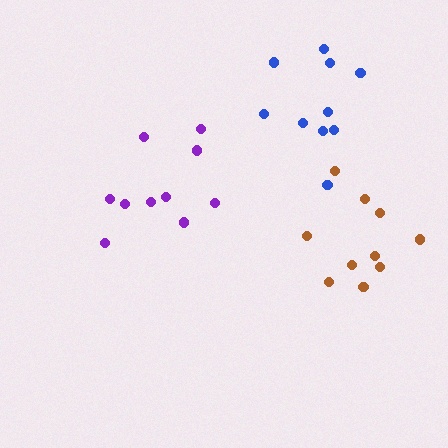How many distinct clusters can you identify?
There are 3 distinct clusters.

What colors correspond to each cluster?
The clusters are colored: brown, purple, blue.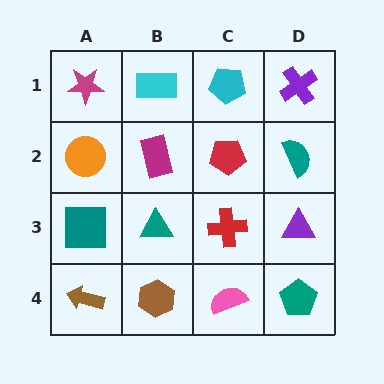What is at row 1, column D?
A purple cross.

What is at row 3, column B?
A teal triangle.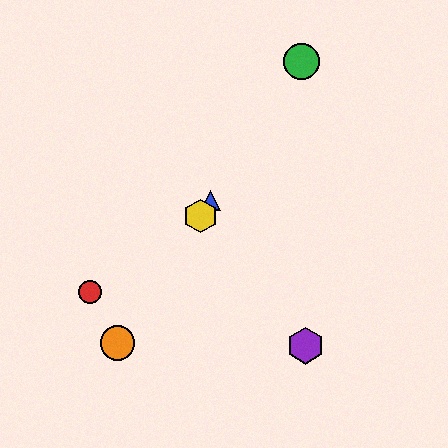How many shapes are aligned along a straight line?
4 shapes (the blue triangle, the green circle, the yellow hexagon, the orange circle) are aligned along a straight line.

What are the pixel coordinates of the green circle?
The green circle is at (302, 61).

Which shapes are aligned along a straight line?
The blue triangle, the green circle, the yellow hexagon, the orange circle are aligned along a straight line.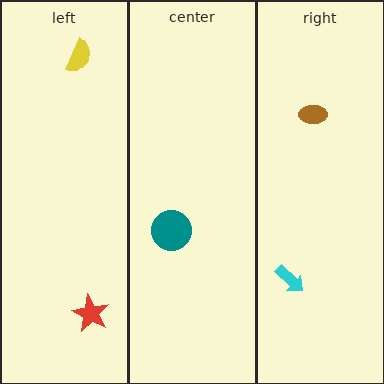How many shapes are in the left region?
2.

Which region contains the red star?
The left region.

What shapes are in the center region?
The teal circle.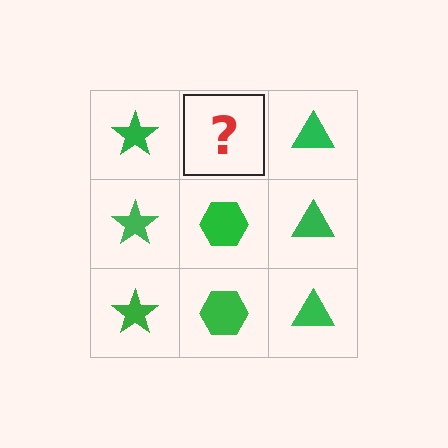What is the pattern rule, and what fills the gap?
The rule is that each column has a consistent shape. The gap should be filled with a green hexagon.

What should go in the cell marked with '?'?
The missing cell should contain a green hexagon.